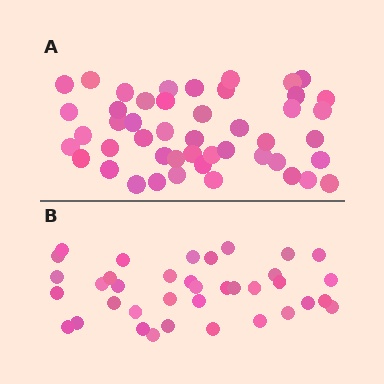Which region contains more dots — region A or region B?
Region A (the top region) has more dots.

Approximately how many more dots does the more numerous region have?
Region A has roughly 10 or so more dots than region B.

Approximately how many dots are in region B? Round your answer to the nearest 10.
About 40 dots. (The exact count is 37, which rounds to 40.)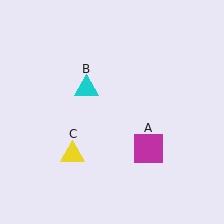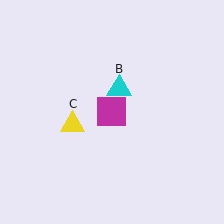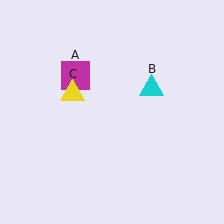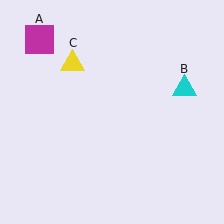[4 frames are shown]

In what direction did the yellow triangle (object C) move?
The yellow triangle (object C) moved up.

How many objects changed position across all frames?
3 objects changed position: magenta square (object A), cyan triangle (object B), yellow triangle (object C).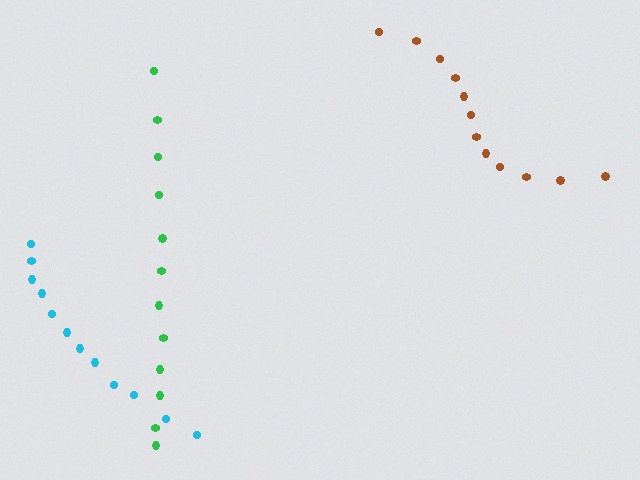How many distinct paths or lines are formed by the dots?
There are 3 distinct paths.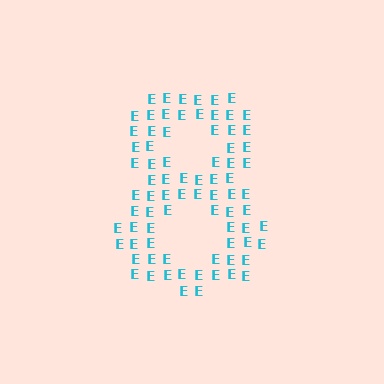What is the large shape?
The large shape is the digit 8.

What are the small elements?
The small elements are letter E's.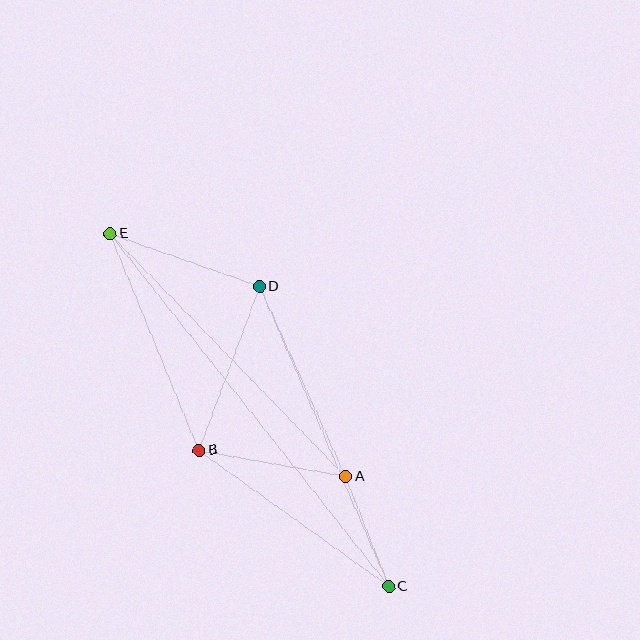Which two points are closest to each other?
Points A and C are closest to each other.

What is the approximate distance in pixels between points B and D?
The distance between B and D is approximately 174 pixels.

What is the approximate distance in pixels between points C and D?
The distance between C and D is approximately 327 pixels.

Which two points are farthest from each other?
Points C and E are farthest from each other.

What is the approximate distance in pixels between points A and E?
The distance between A and E is approximately 338 pixels.